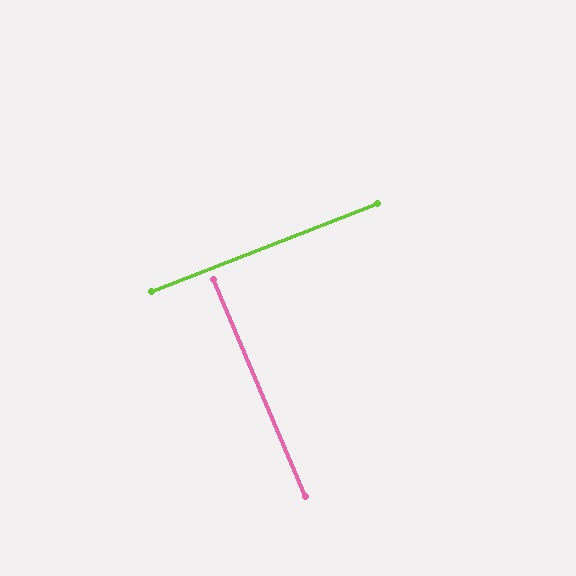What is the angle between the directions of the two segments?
Approximately 88 degrees.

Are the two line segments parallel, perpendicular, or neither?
Perpendicular — they meet at approximately 88°.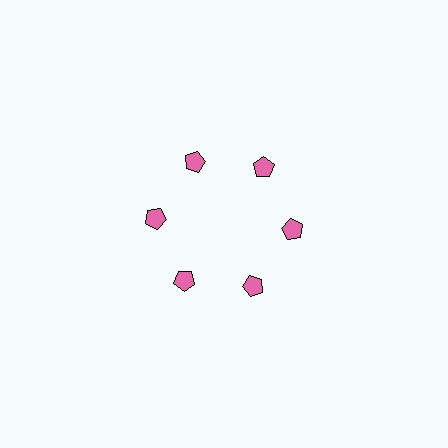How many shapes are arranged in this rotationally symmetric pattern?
There are 6 shapes, arranged in 6 groups of 1.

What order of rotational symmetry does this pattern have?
This pattern has 6-fold rotational symmetry.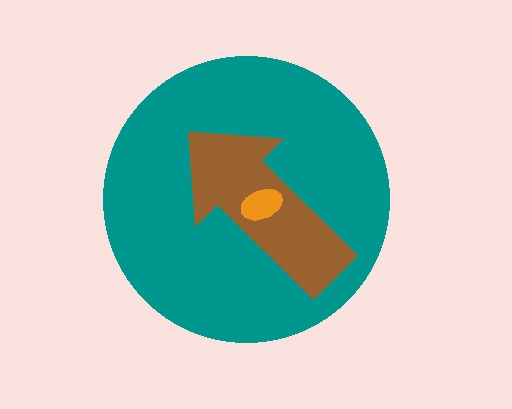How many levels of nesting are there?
3.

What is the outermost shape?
The teal circle.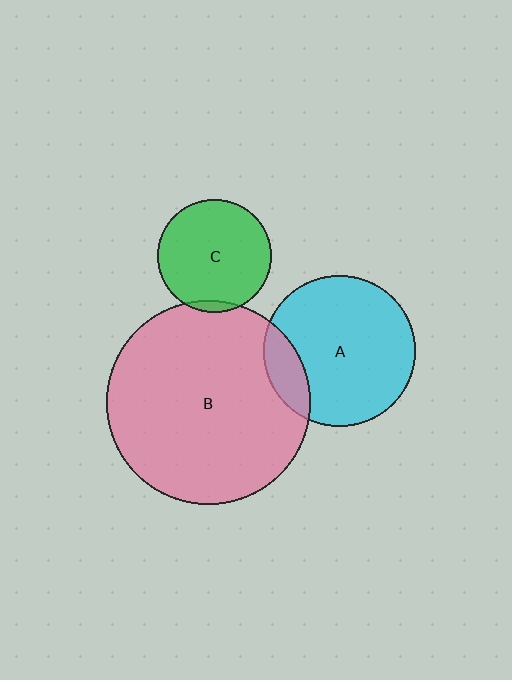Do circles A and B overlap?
Yes.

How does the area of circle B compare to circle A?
Approximately 1.8 times.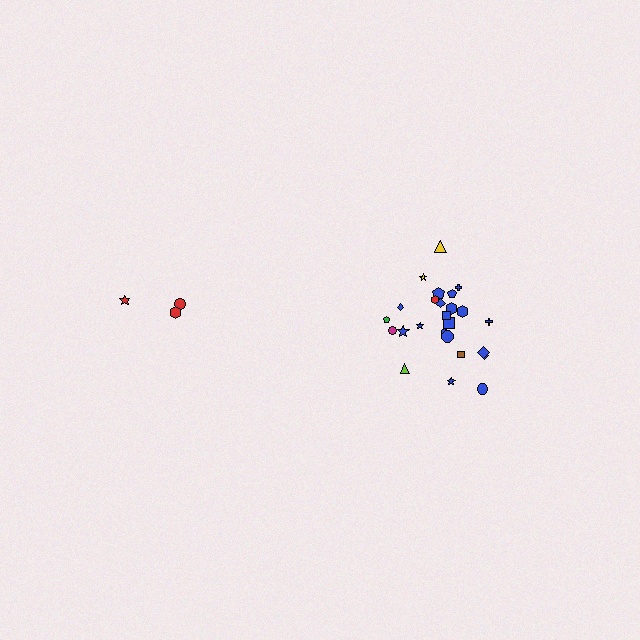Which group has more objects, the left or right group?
The right group.